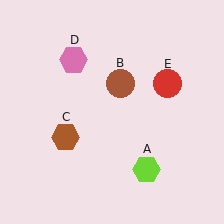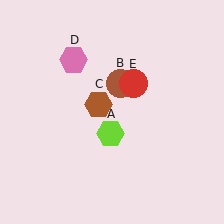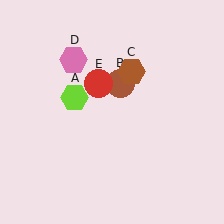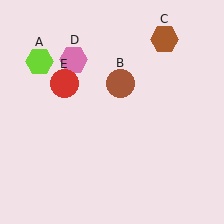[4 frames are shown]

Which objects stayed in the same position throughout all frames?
Brown circle (object B) and pink hexagon (object D) remained stationary.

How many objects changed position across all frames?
3 objects changed position: lime hexagon (object A), brown hexagon (object C), red circle (object E).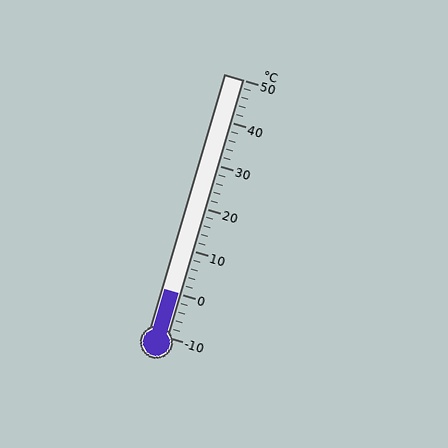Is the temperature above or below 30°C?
The temperature is below 30°C.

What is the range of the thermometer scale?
The thermometer scale ranges from -10°C to 50°C.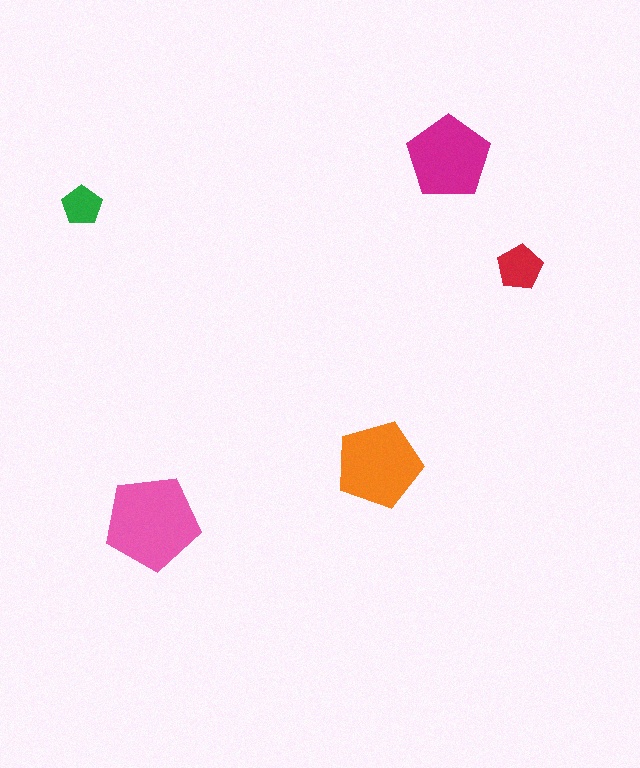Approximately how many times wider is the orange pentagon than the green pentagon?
About 2 times wider.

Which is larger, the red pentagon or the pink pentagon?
The pink one.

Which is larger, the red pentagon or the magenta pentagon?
The magenta one.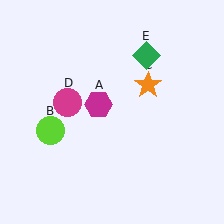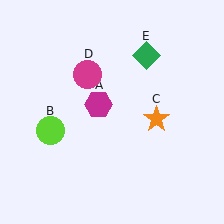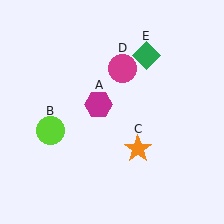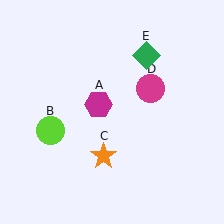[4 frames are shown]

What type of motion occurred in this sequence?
The orange star (object C), magenta circle (object D) rotated clockwise around the center of the scene.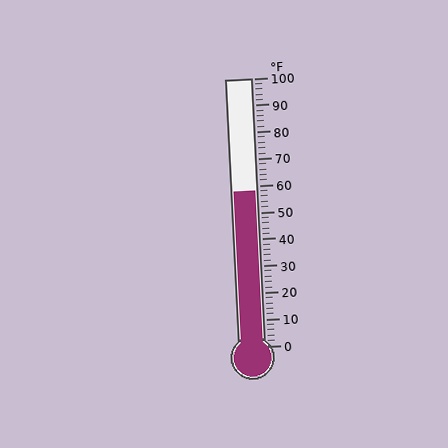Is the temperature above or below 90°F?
The temperature is below 90°F.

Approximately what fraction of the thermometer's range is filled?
The thermometer is filled to approximately 60% of its range.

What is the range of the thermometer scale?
The thermometer scale ranges from 0°F to 100°F.